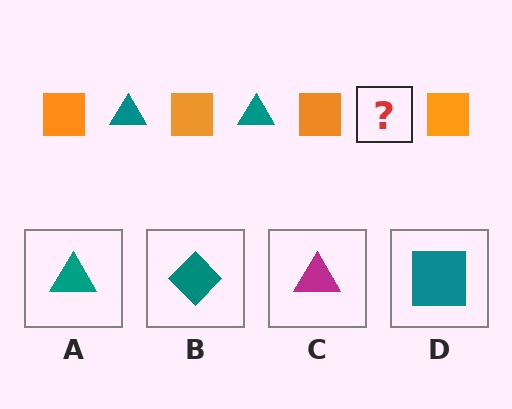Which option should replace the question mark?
Option A.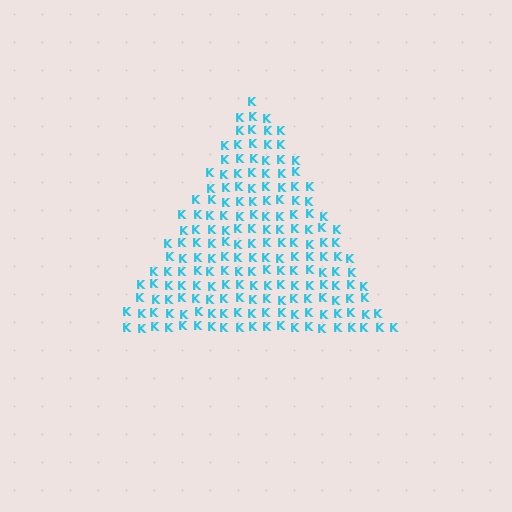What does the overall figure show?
The overall figure shows a triangle.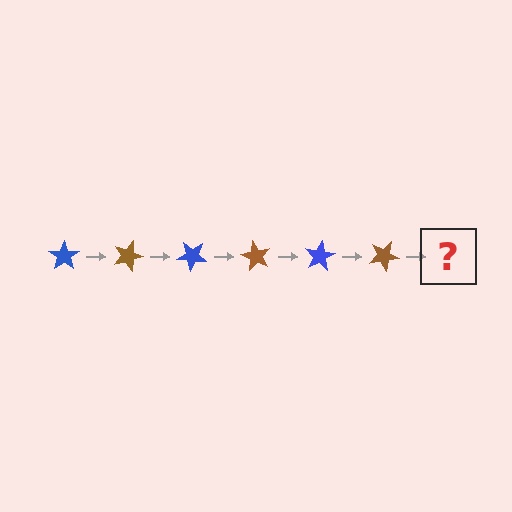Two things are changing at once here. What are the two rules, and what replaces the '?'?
The two rules are that it rotates 20 degrees each step and the color cycles through blue and brown. The '?' should be a blue star, rotated 120 degrees from the start.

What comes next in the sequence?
The next element should be a blue star, rotated 120 degrees from the start.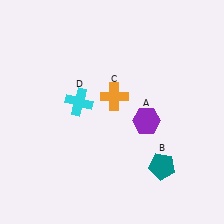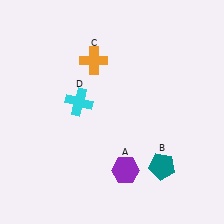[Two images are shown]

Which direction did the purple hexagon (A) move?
The purple hexagon (A) moved down.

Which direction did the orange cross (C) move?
The orange cross (C) moved up.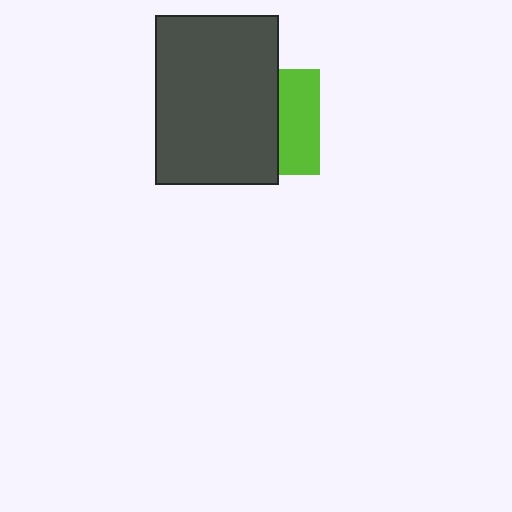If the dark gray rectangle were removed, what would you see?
You would see the complete lime square.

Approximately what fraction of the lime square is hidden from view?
Roughly 62% of the lime square is hidden behind the dark gray rectangle.